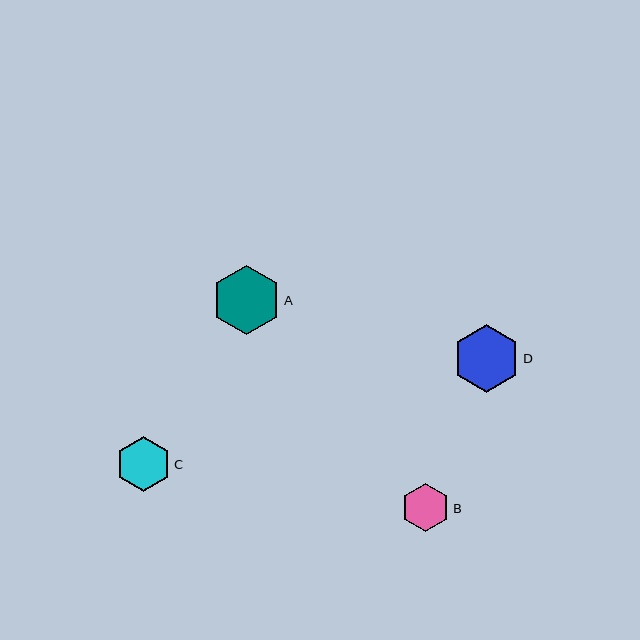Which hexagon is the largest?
Hexagon A is the largest with a size of approximately 69 pixels.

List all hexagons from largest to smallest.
From largest to smallest: A, D, C, B.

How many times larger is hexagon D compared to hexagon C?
Hexagon D is approximately 1.2 times the size of hexagon C.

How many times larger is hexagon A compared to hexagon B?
Hexagon A is approximately 1.4 times the size of hexagon B.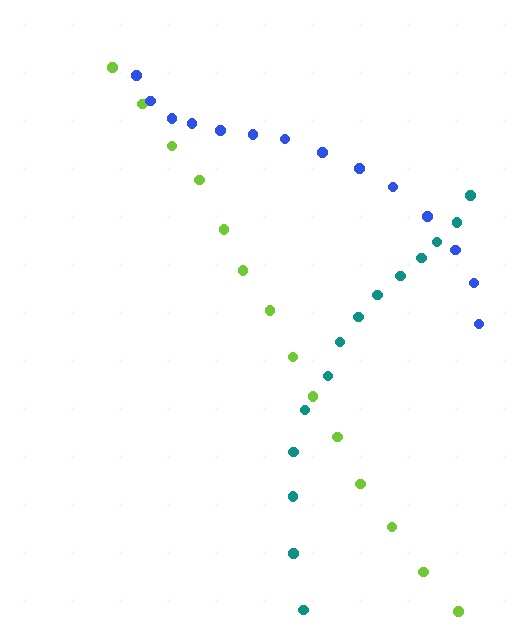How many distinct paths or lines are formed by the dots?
There are 3 distinct paths.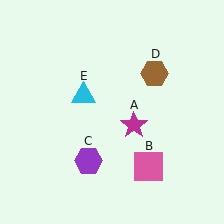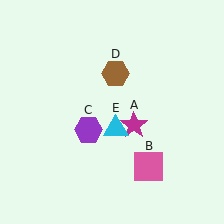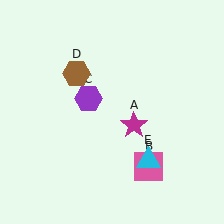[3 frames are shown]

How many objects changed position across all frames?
3 objects changed position: purple hexagon (object C), brown hexagon (object D), cyan triangle (object E).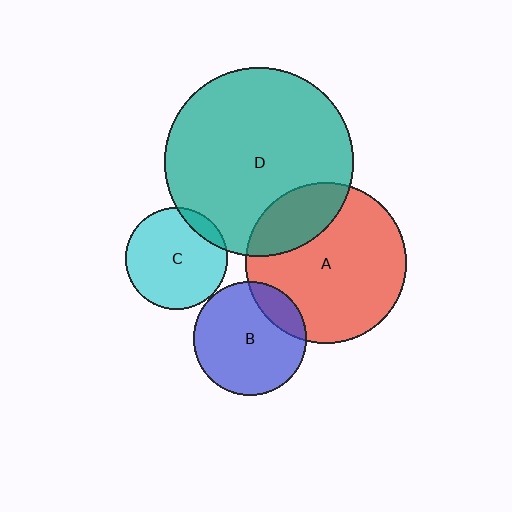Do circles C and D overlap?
Yes.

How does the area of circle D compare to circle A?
Approximately 1.4 times.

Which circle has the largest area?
Circle D (teal).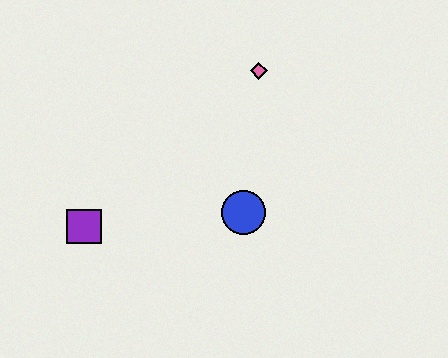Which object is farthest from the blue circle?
The purple square is farthest from the blue circle.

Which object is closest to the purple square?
The blue circle is closest to the purple square.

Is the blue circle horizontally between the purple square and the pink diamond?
Yes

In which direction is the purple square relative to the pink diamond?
The purple square is to the left of the pink diamond.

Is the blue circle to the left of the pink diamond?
Yes